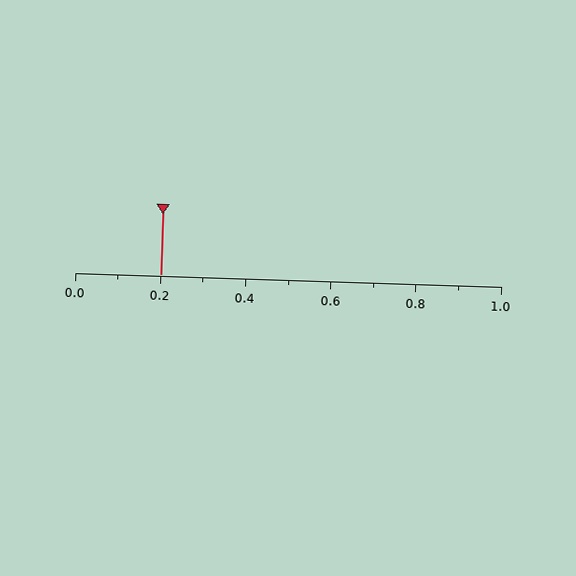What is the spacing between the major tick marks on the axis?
The major ticks are spaced 0.2 apart.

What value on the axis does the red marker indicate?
The marker indicates approximately 0.2.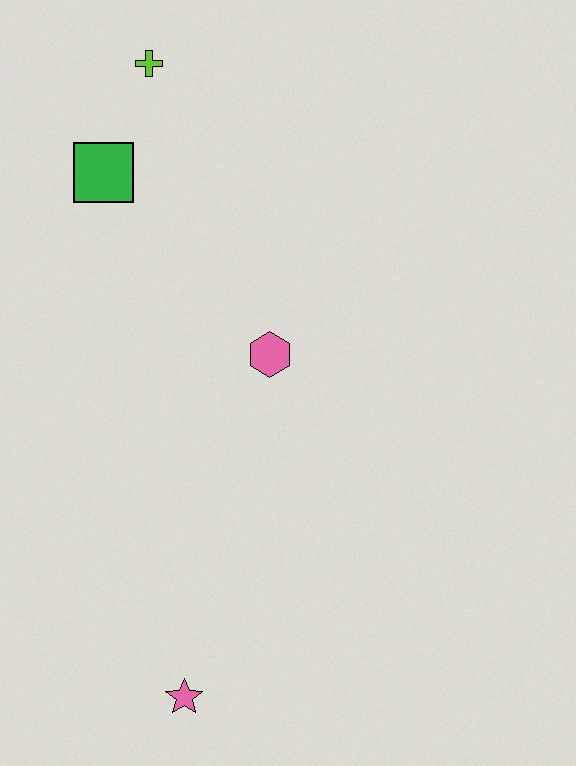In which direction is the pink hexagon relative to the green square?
The pink hexagon is below the green square.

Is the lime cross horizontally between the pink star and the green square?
Yes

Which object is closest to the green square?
The lime cross is closest to the green square.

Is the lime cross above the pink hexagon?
Yes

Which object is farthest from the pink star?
The lime cross is farthest from the pink star.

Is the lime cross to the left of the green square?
No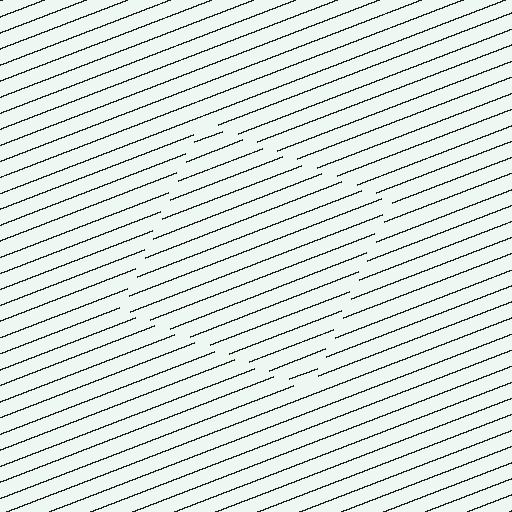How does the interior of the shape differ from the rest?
The interior of the shape contains the same grating, shifted by half a period — the contour is defined by the phase discontinuity where line-ends from the inner and outer gratings abut.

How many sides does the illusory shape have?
4 sides — the line-ends trace a square.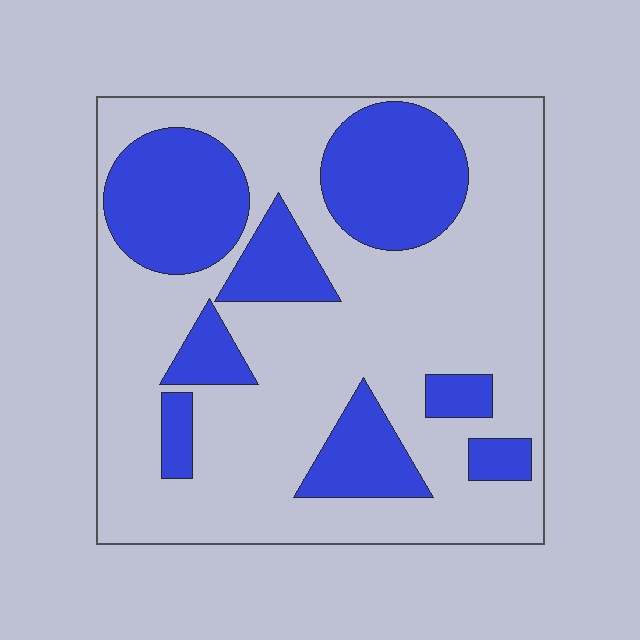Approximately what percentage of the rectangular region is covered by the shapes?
Approximately 30%.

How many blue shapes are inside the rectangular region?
8.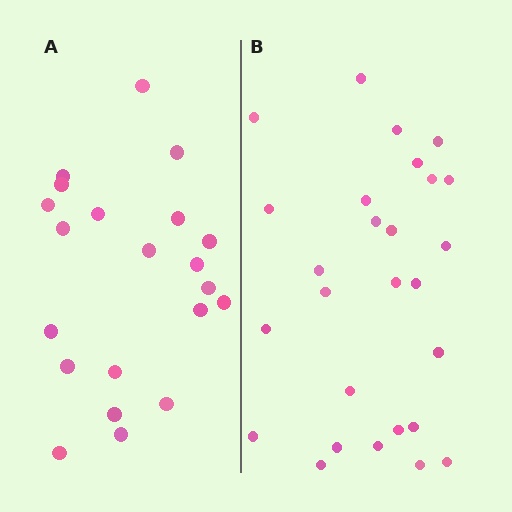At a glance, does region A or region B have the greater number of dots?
Region B (the right region) has more dots.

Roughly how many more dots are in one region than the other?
Region B has about 6 more dots than region A.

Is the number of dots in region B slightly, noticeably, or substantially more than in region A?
Region B has noticeably more, but not dramatically so. The ratio is roughly 1.3 to 1.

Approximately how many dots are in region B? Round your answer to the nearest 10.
About 30 dots. (The exact count is 27, which rounds to 30.)